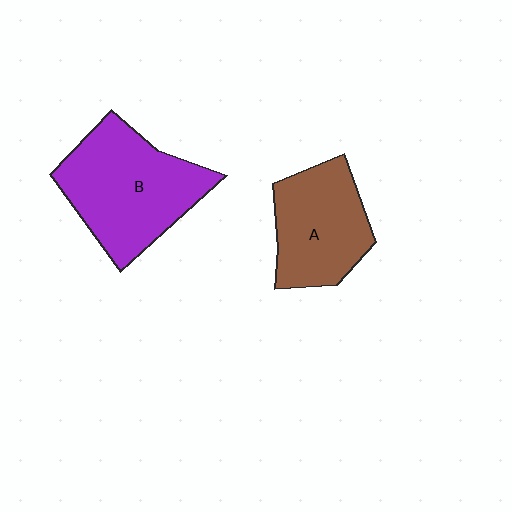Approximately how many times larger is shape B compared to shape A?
Approximately 1.3 times.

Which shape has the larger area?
Shape B (purple).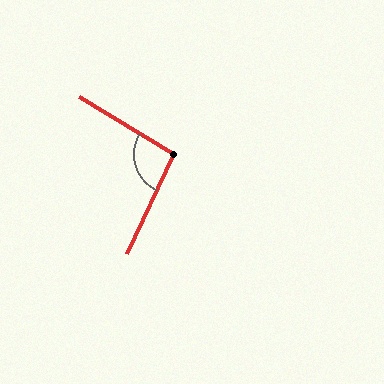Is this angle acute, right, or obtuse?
It is obtuse.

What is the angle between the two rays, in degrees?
Approximately 97 degrees.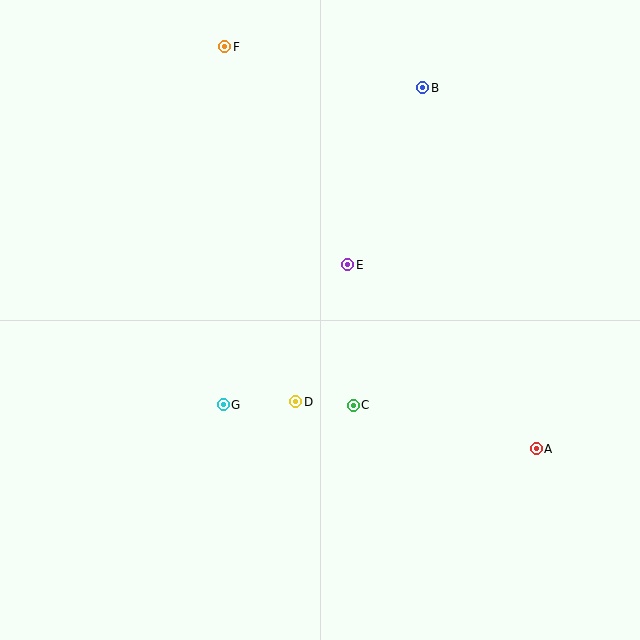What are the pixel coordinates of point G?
Point G is at (223, 405).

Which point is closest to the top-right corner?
Point B is closest to the top-right corner.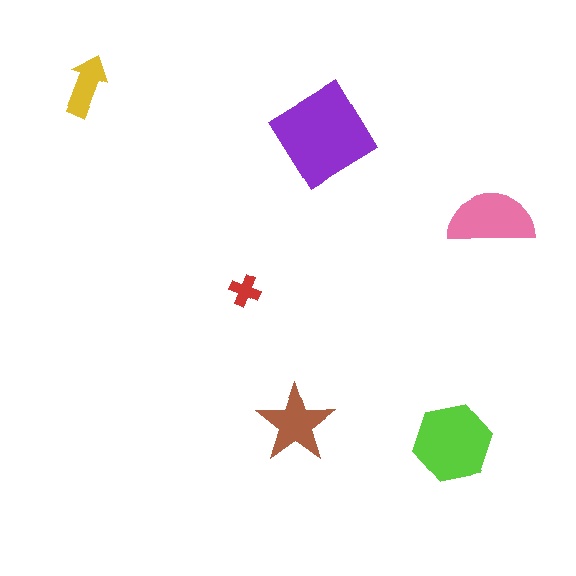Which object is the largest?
The purple diamond.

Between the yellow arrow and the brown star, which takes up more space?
The brown star.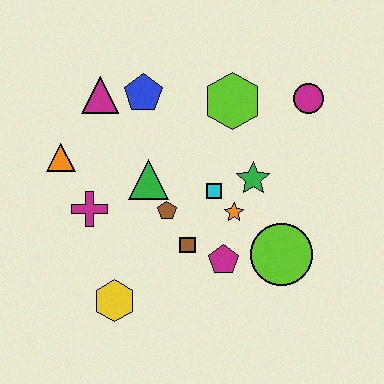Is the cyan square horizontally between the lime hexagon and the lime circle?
No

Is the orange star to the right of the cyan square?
Yes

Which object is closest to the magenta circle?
The lime hexagon is closest to the magenta circle.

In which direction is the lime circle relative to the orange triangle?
The lime circle is to the right of the orange triangle.